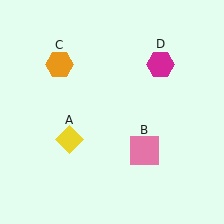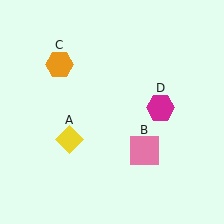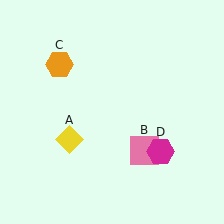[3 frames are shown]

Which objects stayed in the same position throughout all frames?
Yellow diamond (object A) and pink square (object B) and orange hexagon (object C) remained stationary.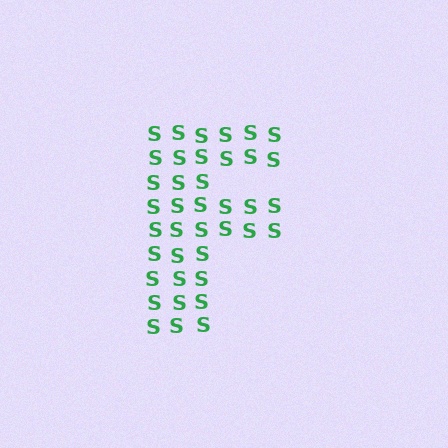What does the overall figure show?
The overall figure shows the letter F.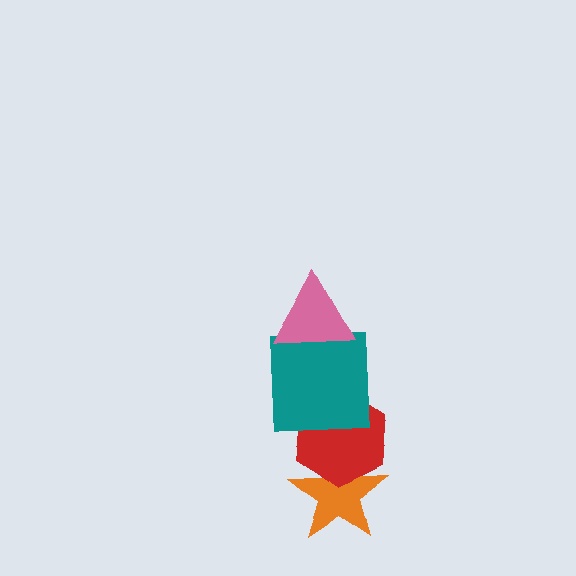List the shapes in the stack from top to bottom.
From top to bottom: the pink triangle, the teal square, the red hexagon, the orange star.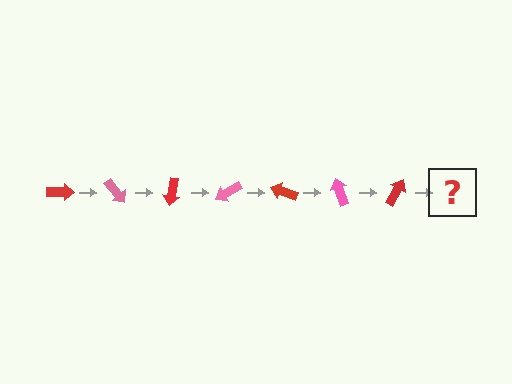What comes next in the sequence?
The next element should be a pink arrow, rotated 350 degrees from the start.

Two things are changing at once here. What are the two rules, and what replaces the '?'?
The two rules are that it rotates 50 degrees each step and the color cycles through red and pink. The '?' should be a pink arrow, rotated 350 degrees from the start.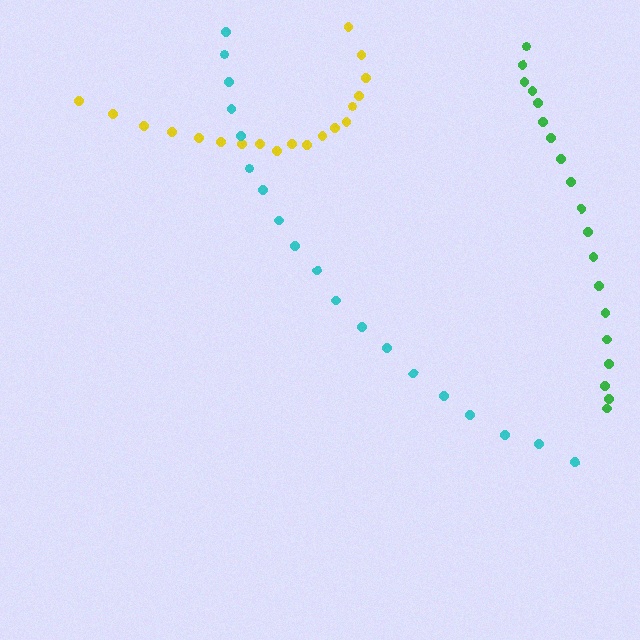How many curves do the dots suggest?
There are 3 distinct paths.